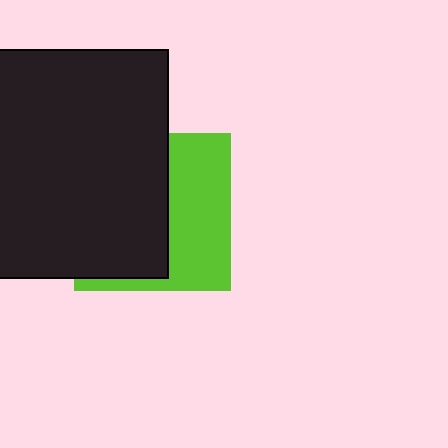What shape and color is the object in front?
The object in front is a black rectangle.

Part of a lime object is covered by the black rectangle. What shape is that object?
It is a square.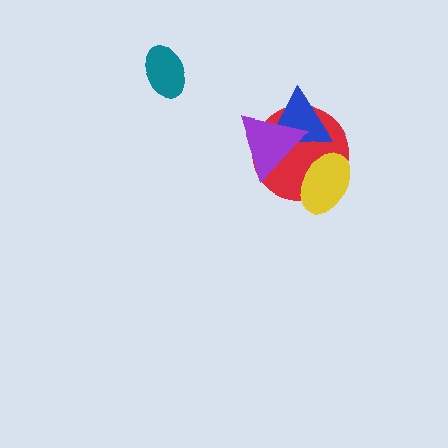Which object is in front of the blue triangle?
The purple triangle is in front of the blue triangle.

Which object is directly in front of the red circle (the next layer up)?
The yellow ellipse is directly in front of the red circle.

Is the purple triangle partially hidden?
No, no other shape covers it.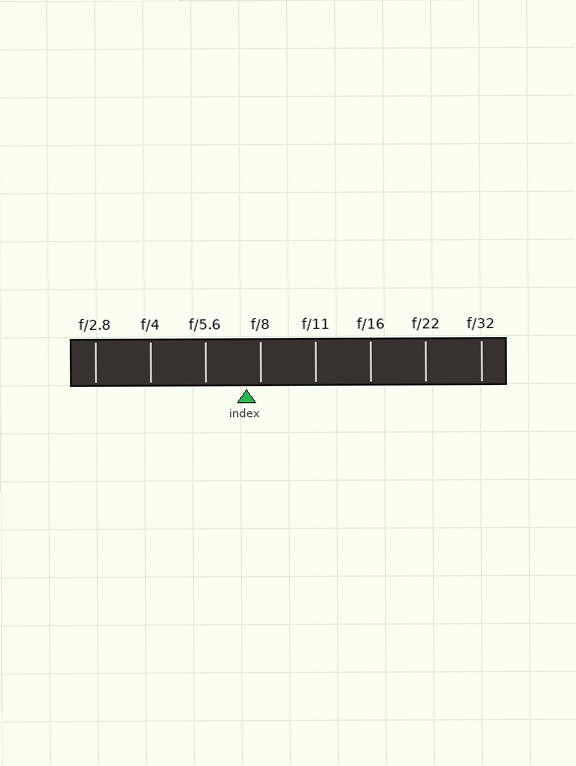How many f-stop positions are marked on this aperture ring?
There are 8 f-stop positions marked.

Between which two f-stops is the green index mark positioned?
The index mark is between f/5.6 and f/8.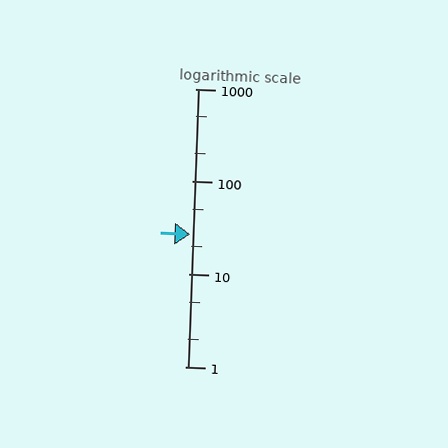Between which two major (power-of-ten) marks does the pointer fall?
The pointer is between 10 and 100.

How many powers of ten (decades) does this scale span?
The scale spans 3 decades, from 1 to 1000.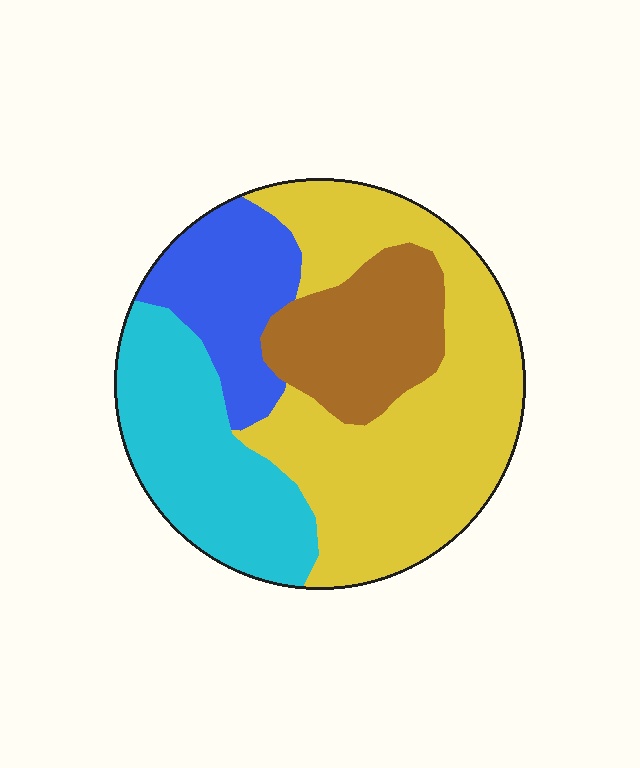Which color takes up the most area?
Yellow, at roughly 45%.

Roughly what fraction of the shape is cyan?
Cyan takes up about one quarter (1/4) of the shape.